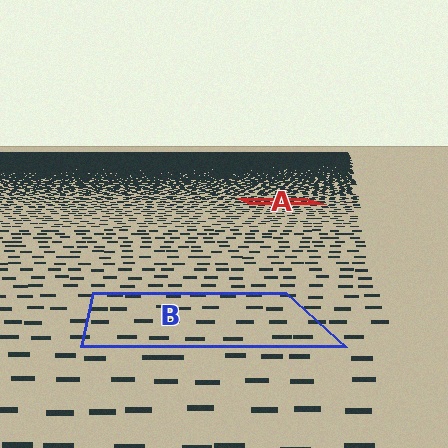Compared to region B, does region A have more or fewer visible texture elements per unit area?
Region A has more texture elements per unit area — they are packed more densely because it is farther away.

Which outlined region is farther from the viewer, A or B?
Region A is farther from the viewer — the texture elements inside it appear smaller and more densely packed.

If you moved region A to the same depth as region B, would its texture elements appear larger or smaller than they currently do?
They would appear larger. At a closer depth, the same texture elements are projected at a bigger on-screen size.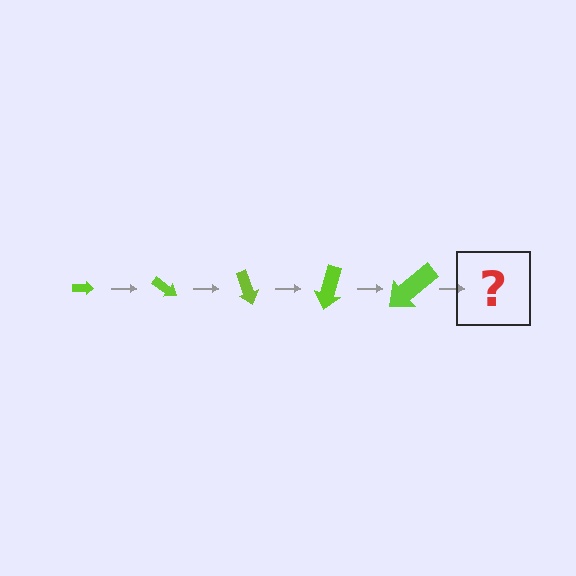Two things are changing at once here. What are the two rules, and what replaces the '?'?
The two rules are that the arrow grows larger each step and it rotates 35 degrees each step. The '?' should be an arrow, larger than the previous one and rotated 175 degrees from the start.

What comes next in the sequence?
The next element should be an arrow, larger than the previous one and rotated 175 degrees from the start.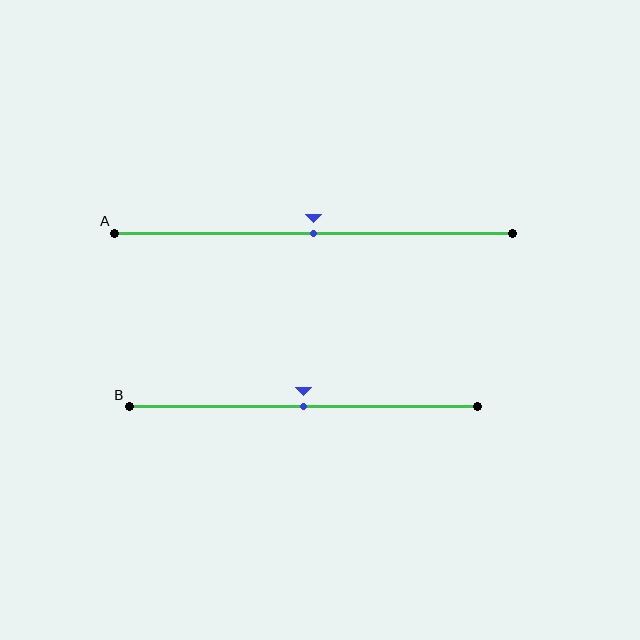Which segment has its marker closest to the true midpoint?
Segment A has its marker closest to the true midpoint.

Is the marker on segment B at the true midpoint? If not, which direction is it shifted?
Yes, the marker on segment B is at the true midpoint.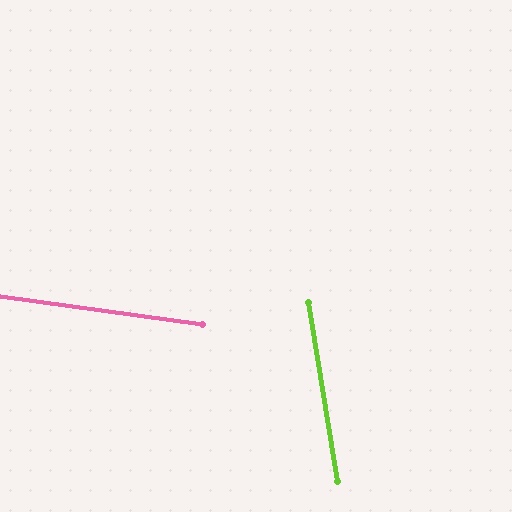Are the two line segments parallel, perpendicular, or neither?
Neither parallel nor perpendicular — they differ by about 73°.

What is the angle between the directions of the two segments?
Approximately 73 degrees.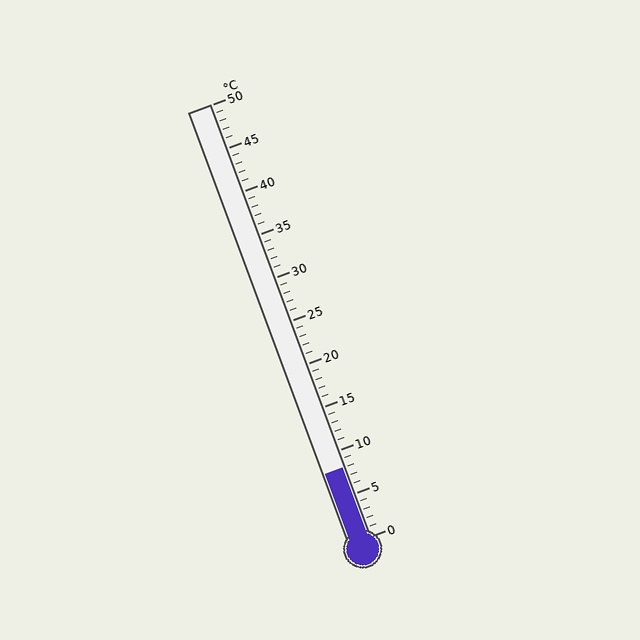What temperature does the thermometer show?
The thermometer shows approximately 8°C.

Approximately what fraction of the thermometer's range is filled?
The thermometer is filled to approximately 15% of its range.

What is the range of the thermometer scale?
The thermometer scale ranges from 0°C to 50°C.